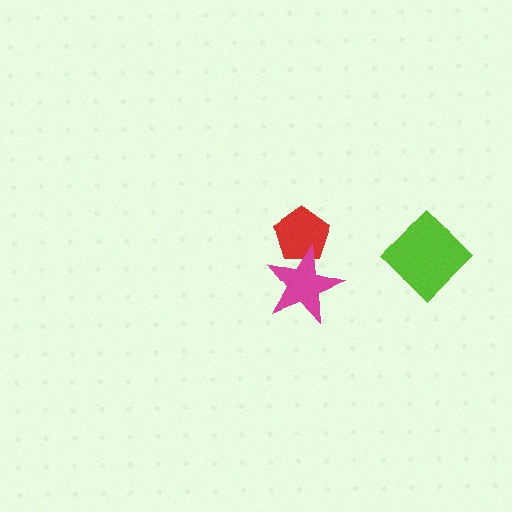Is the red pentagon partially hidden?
Yes, it is partially covered by another shape.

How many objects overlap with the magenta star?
1 object overlaps with the magenta star.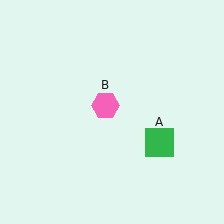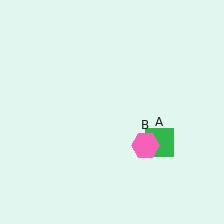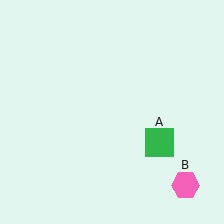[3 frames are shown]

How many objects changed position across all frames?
1 object changed position: pink hexagon (object B).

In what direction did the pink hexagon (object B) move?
The pink hexagon (object B) moved down and to the right.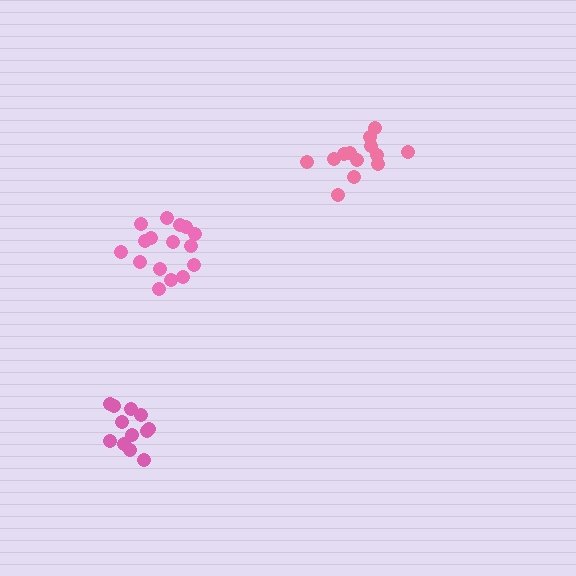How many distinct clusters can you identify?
There are 3 distinct clusters.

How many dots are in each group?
Group 1: 16 dots, Group 2: 13 dots, Group 3: 12 dots (41 total).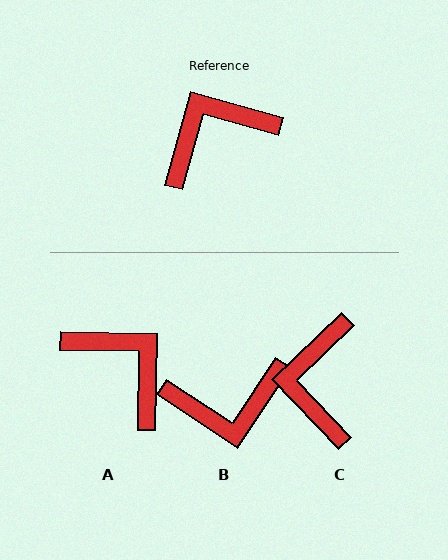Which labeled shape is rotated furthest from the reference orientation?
B, about 162 degrees away.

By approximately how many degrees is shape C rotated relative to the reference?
Approximately 59 degrees counter-clockwise.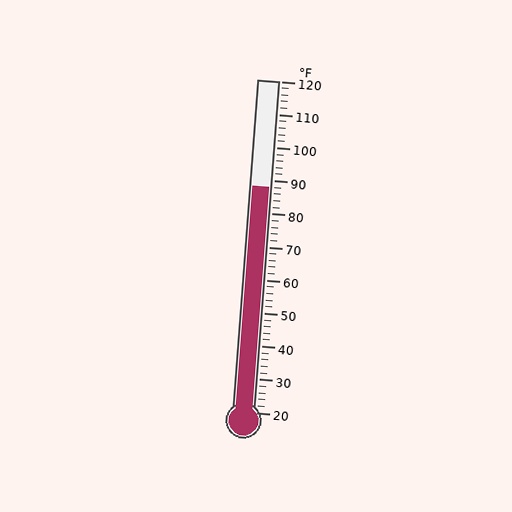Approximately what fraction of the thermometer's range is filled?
The thermometer is filled to approximately 70% of its range.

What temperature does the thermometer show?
The thermometer shows approximately 88°F.